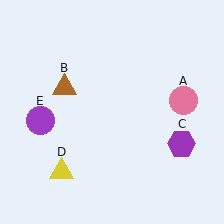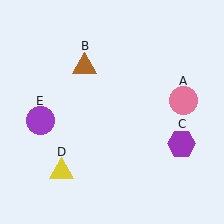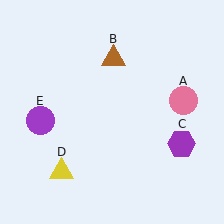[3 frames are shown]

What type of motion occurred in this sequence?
The brown triangle (object B) rotated clockwise around the center of the scene.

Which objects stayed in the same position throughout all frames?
Pink circle (object A) and purple hexagon (object C) and yellow triangle (object D) and purple circle (object E) remained stationary.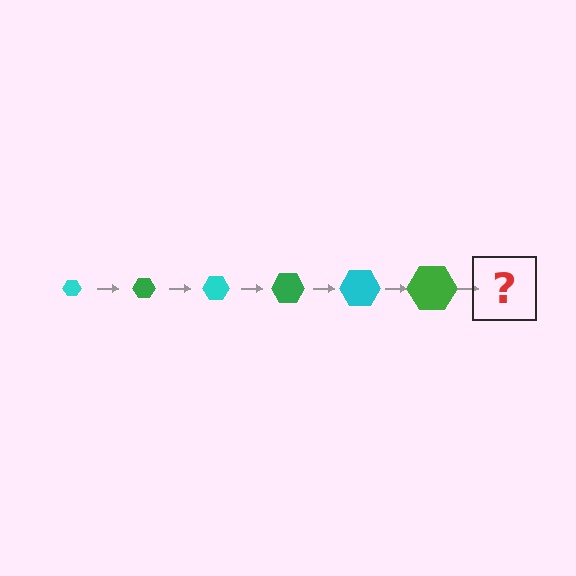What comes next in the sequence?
The next element should be a cyan hexagon, larger than the previous one.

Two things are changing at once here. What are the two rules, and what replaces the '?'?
The two rules are that the hexagon grows larger each step and the color cycles through cyan and green. The '?' should be a cyan hexagon, larger than the previous one.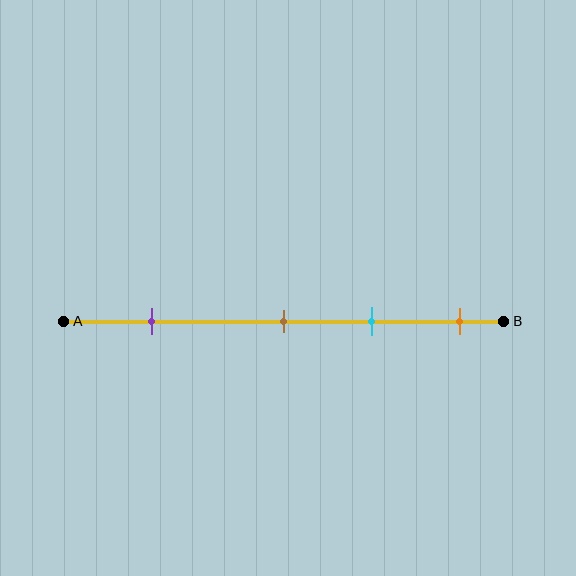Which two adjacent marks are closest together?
The brown and cyan marks are the closest adjacent pair.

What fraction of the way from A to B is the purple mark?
The purple mark is approximately 20% (0.2) of the way from A to B.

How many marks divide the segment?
There are 4 marks dividing the segment.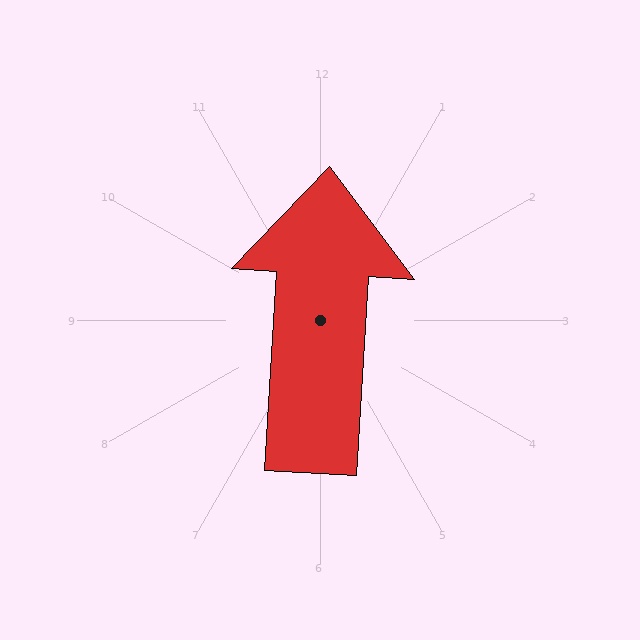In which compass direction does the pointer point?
North.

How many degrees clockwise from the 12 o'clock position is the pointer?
Approximately 4 degrees.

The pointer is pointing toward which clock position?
Roughly 12 o'clock.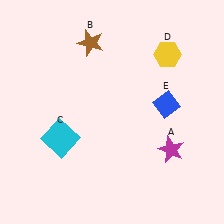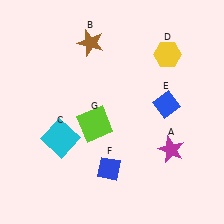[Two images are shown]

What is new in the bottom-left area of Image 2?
A blue diamond (F) was added in the bottom-left area of Image 2.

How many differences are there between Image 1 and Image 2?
There are 2 differences between the two images.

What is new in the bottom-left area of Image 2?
A lime square (G) was added in the bottom-left area of Image 2.